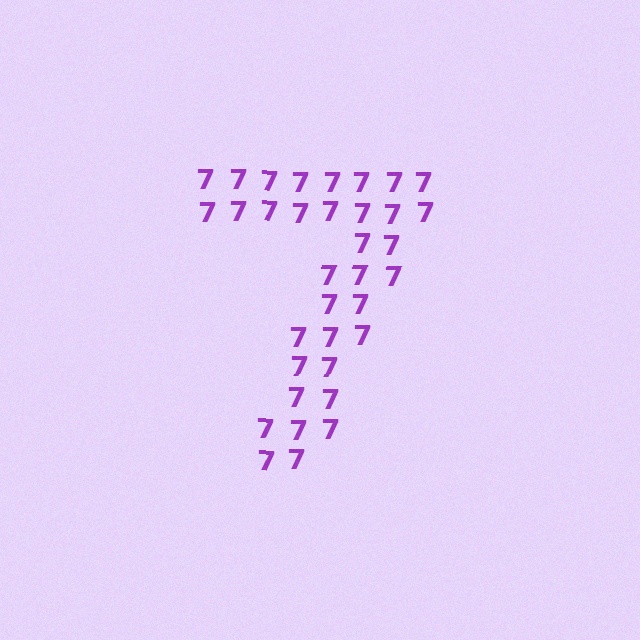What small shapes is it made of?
It is made of small digit 7's.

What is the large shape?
The large shape is the digit 7.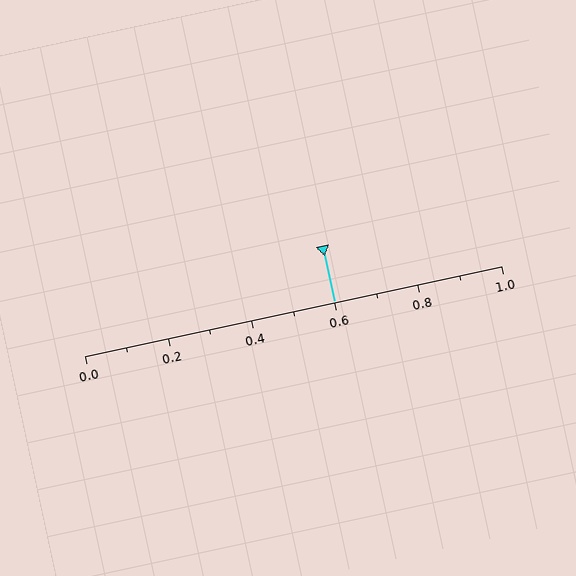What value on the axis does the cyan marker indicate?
The marker indicates approximately 0.6.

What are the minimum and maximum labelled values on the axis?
The axis runs from 0.0 to 1.0.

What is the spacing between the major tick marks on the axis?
The major ticks are spaced 0.2 apart.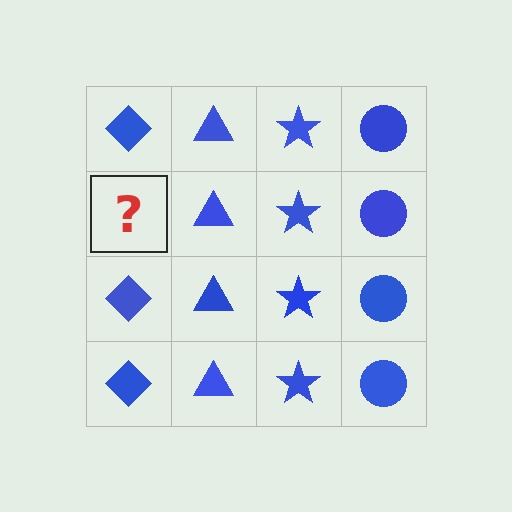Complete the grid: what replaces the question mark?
The question mark should be replaced with a blue diamond.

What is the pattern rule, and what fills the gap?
The rule is that each column has a consistent shape. The gap should be filled with a blue diamond.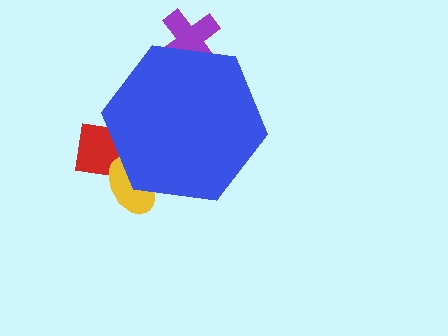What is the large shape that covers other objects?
A blue hexagon.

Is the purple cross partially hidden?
Yes, the purple cross is partially hidden behind the blue hexagon.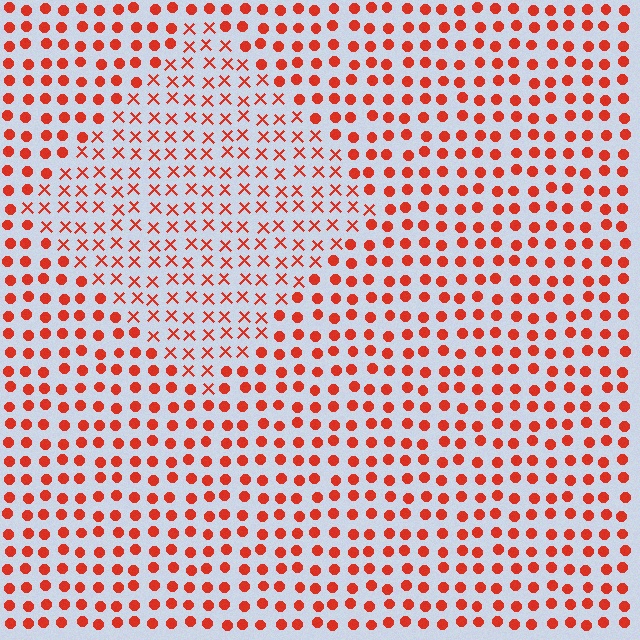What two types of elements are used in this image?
The image uses X marks inside the diamond region and circles outside it.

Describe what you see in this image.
The image is filled with small red elements arranged in a uniform grid. A diamond-shaped region contains X marks, while the surrounding area contains circles. The boundary is defined purely by the change in element shape.